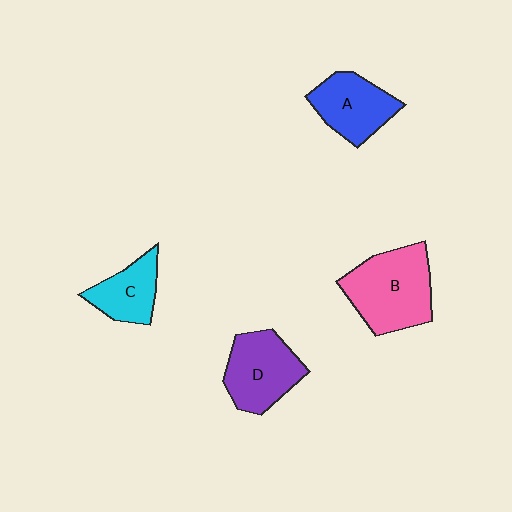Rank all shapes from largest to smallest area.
From largest to smallest: B (pink), D (purple), A (blue), C (cyan).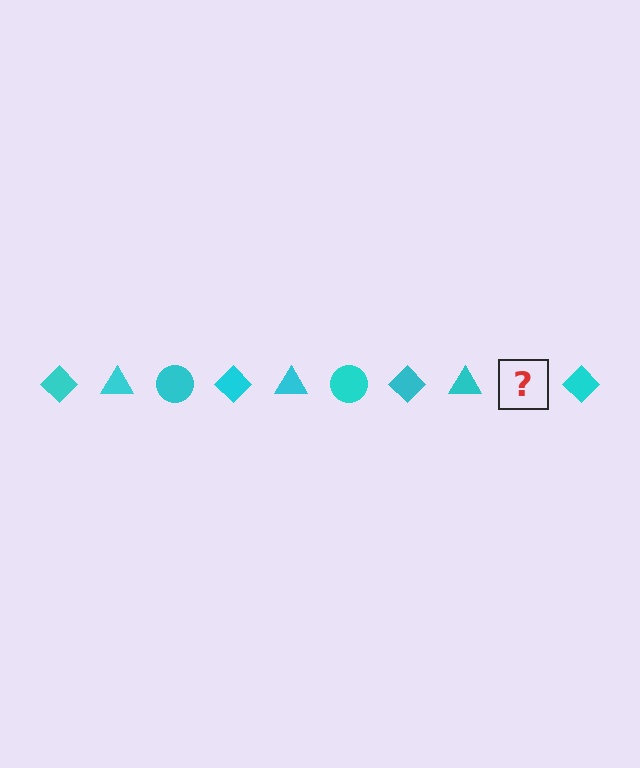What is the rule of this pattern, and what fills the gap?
The rule is that the pattern cycles through diamond, triangle, circle shapes in cyan. The gap should be filled with a cyan circle.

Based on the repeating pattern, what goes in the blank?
The blank should be a cyan circle.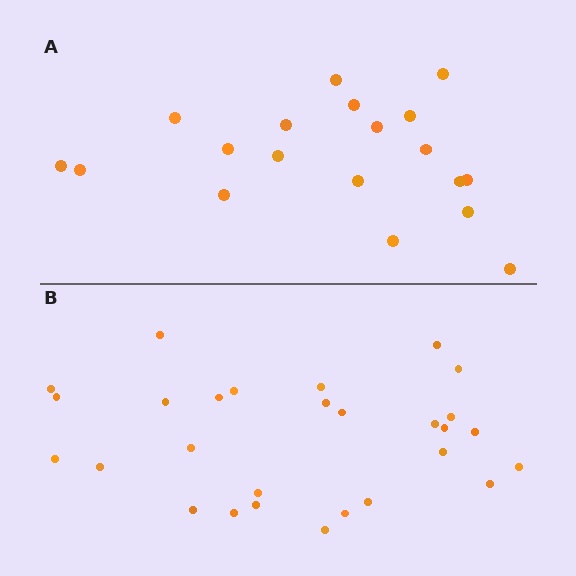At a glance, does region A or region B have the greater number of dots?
Region B (the bottom region) has more dots.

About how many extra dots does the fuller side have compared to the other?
Region B has roughly 8 or so more dots than region A.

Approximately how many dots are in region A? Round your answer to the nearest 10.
About 20 dots. (The exact count is 19, which rounds to 20.)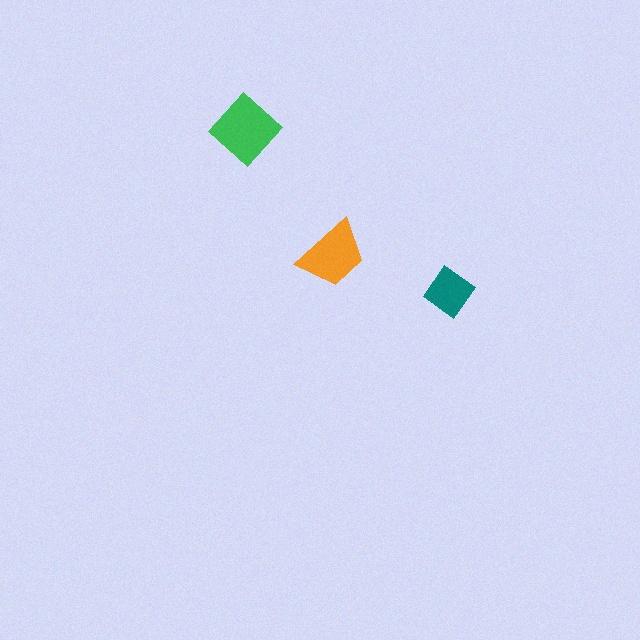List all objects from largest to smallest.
The green diamond, the orange trapezoid, the teal diamond.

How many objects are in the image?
There are 3 objects in the image.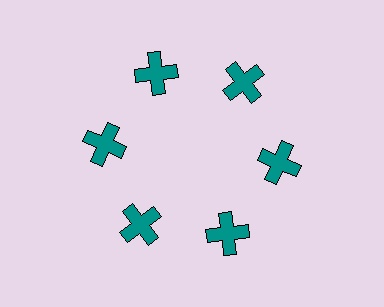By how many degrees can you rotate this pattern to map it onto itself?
The pattern maps onto itself every 60 degrees of rotation.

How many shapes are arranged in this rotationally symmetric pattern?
There are 6 shapes, arranged in 6 groups of 1.